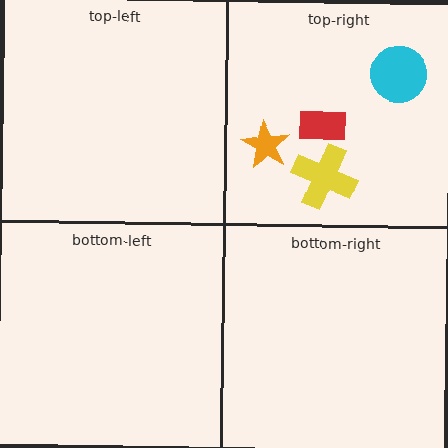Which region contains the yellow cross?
The top-right region.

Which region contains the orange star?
The top-right region.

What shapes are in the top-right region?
The yellow cross, the cyan circle, the orange star, the red rectangle.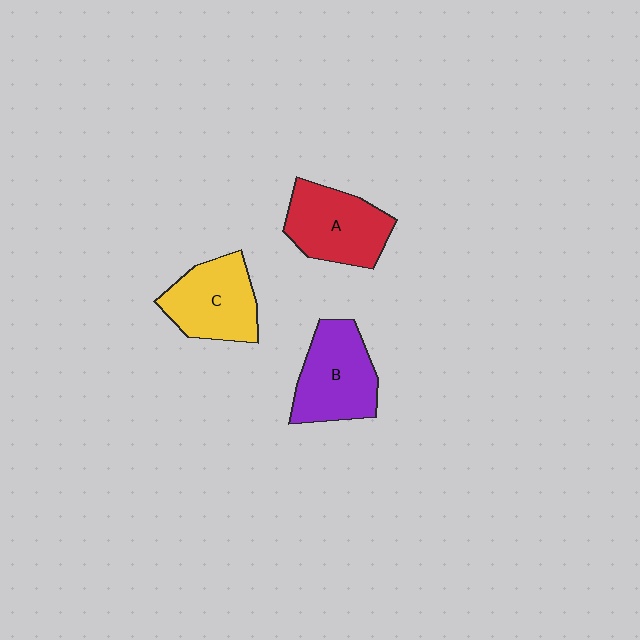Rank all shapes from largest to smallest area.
From largest to smallest: B (purple), A (red), C (yellow).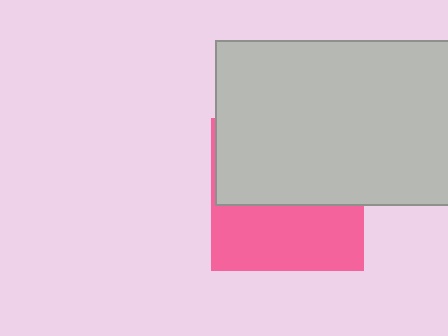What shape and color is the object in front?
The object in front is a light gray rectangle.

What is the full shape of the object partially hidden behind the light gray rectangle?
The partially hidden object is a pink square.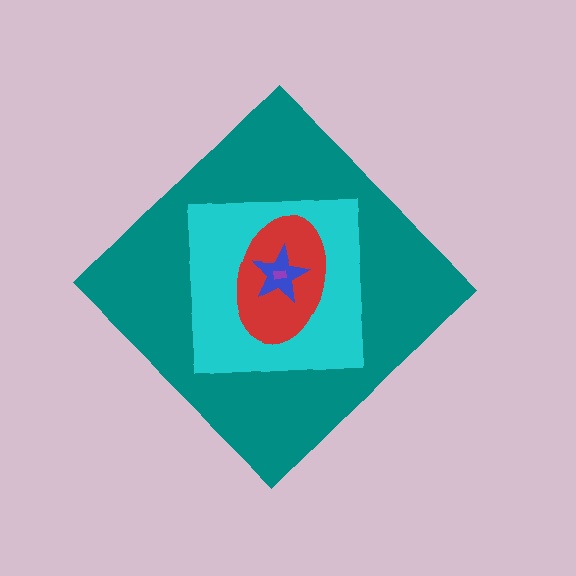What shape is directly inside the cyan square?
The red ellipse.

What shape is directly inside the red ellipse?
The blue star.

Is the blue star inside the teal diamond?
Yes.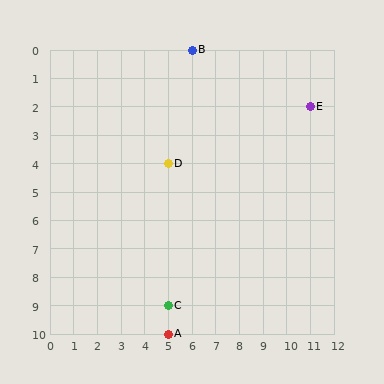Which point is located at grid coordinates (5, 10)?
Point A is at (5, 10).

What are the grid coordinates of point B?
Point B is at grid coordinates (6, 0).